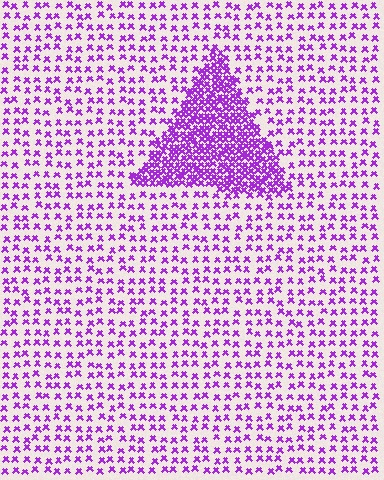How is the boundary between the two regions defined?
The boundary is defined by a change in element density (approximately 2.9x ratio). All elements are the same color, size, and shape.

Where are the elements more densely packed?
The elements are more densely packed inside the triangle boundary.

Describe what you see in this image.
The image contains small purple elements arranged at two different densities. A triangle-shaped region is visible where the elements are more densely packed than the surrounding area.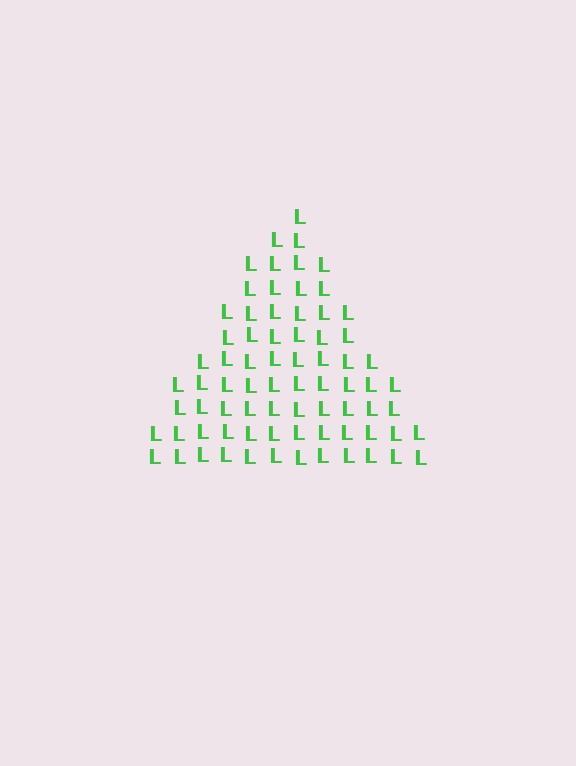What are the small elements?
The small elements are letter L's.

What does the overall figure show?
The overall figure shows a triangle.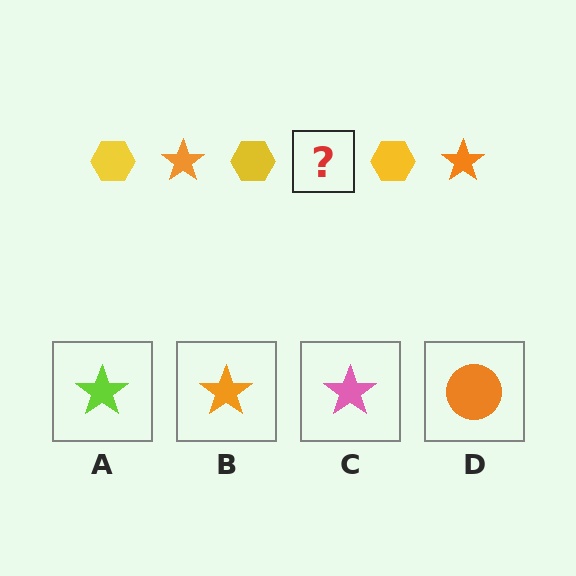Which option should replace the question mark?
Option B.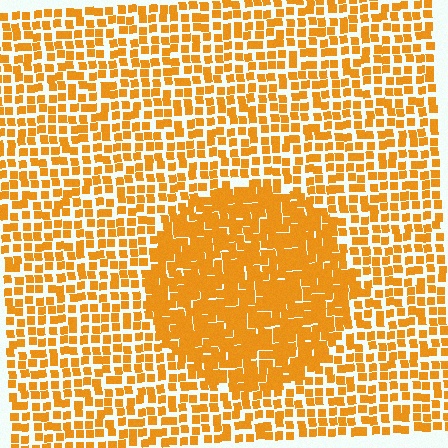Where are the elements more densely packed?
The elements are more densely packed inside the circle boundary.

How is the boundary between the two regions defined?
The boundary is defined by a change in element density (approximately 1.8x ratio). All elements are the same color, size, and shape.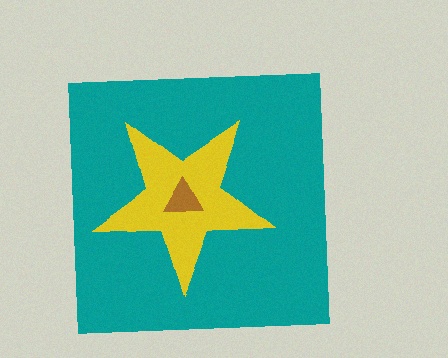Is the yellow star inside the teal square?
Yes.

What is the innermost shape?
The brown triangle.